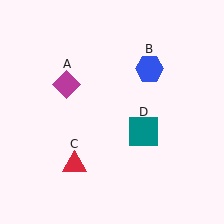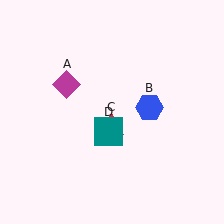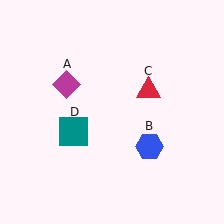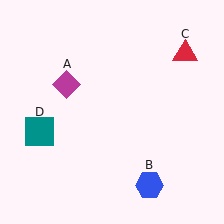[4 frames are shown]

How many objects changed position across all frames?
3 objects changed position: blue hexagon (object B), red triangle (object C), teal square (object D).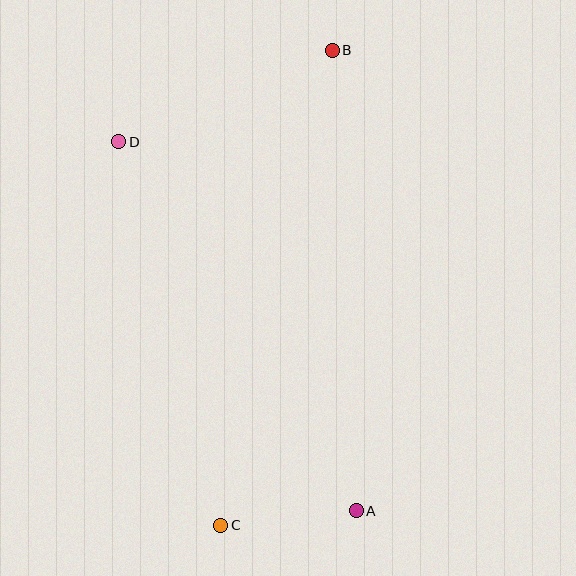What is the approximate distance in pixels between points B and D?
The distance between B and D is approximately 232 pixels.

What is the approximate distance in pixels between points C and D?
The distance between C and D is approximately 397 pixels.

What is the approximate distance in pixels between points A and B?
The distance between A and B is approximately 461 pixels.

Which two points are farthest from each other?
Points B and C are farthest from each other.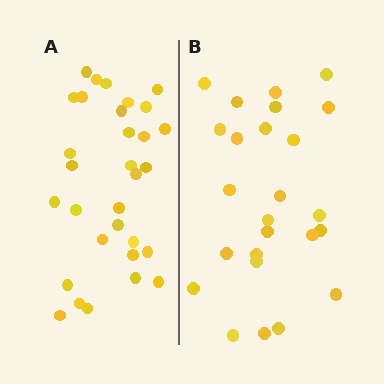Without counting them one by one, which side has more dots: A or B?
Region A (the left region) has more dots.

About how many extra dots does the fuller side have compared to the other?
Region A has about 6 more dots than region B.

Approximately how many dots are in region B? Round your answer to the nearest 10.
About 20 dots. (The exact count is 25, which rounds to 20.)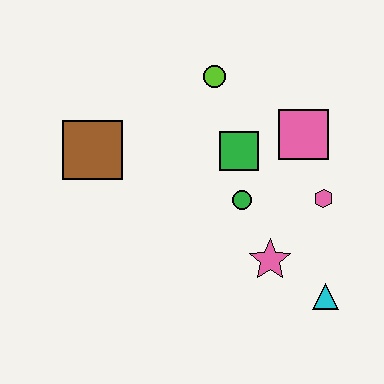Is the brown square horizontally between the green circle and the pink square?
No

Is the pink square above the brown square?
Yes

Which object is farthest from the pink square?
The brown square is farthest from the pink square.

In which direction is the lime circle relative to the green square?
The lime circle is above the green square.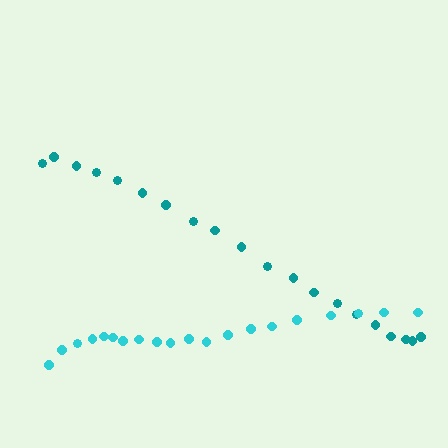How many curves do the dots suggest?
There are 2 distinct paths.